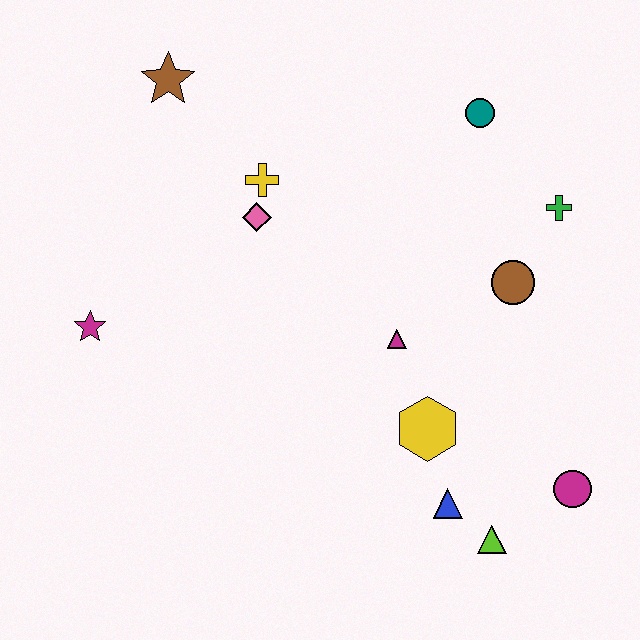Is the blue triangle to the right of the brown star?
Yes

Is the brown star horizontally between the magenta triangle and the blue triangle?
No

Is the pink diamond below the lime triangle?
No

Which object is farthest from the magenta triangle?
The brown star is farthest from the magenta triangle.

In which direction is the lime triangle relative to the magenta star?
The lime triangle is to the right of the magenta star.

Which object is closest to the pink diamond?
The yellow cross is closest to the pink diamond.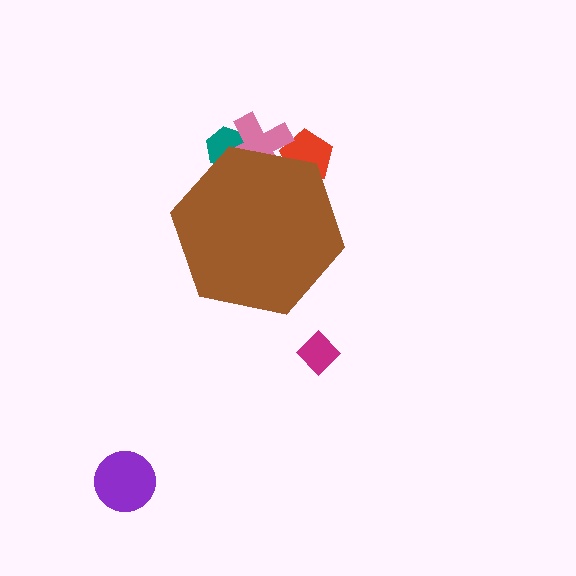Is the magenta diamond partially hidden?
No, the magenta diamond is fully visible.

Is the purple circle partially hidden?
No, the purple circle is fully visible.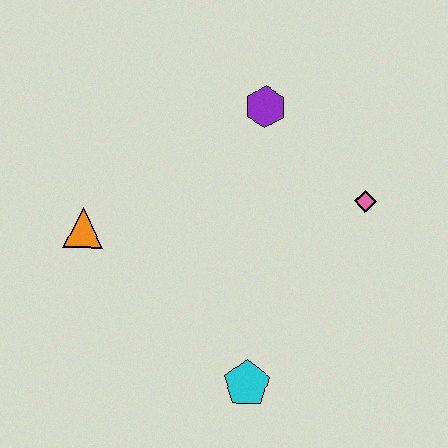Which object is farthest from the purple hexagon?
The cyan pentagon is farthest from the purple hexagon.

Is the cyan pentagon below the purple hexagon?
Yes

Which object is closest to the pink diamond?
The purple hexagon is closest to the pink diamond.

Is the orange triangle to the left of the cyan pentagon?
Yes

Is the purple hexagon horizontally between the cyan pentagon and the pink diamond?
Yes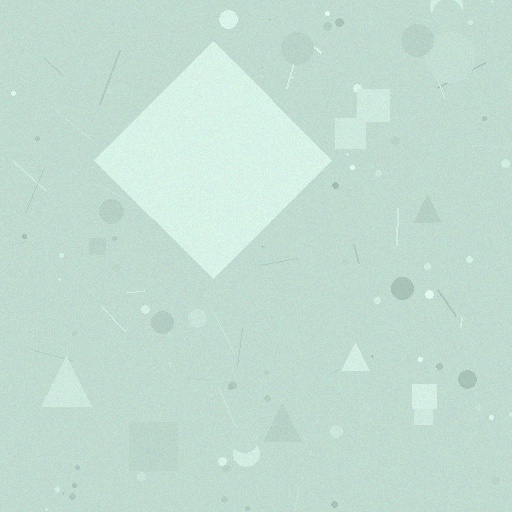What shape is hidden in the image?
A diamond is hidden in the image.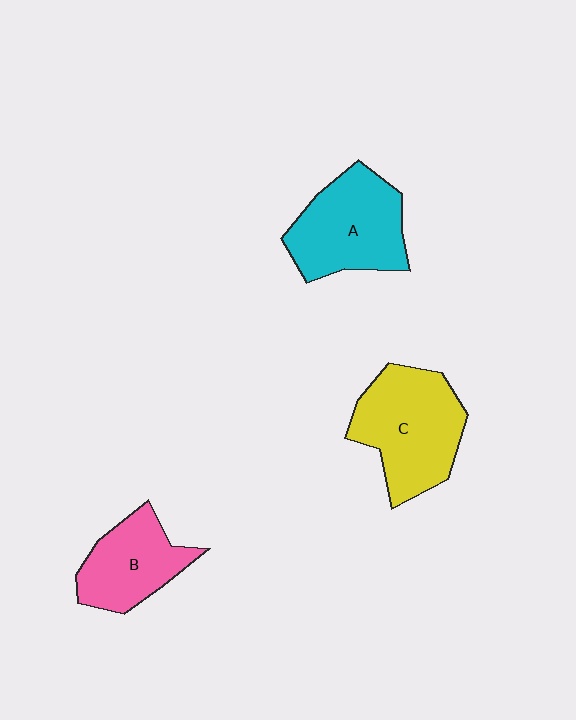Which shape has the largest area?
Shape C (yellow).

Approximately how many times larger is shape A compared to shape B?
Approximately 1.3 times.